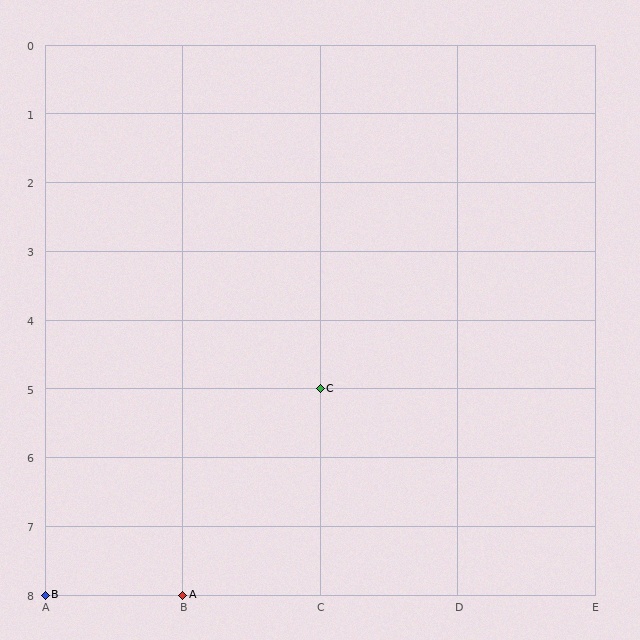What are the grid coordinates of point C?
Point C is at grid coordinates (C, 5).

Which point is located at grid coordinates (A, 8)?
Point B is at (A, 8).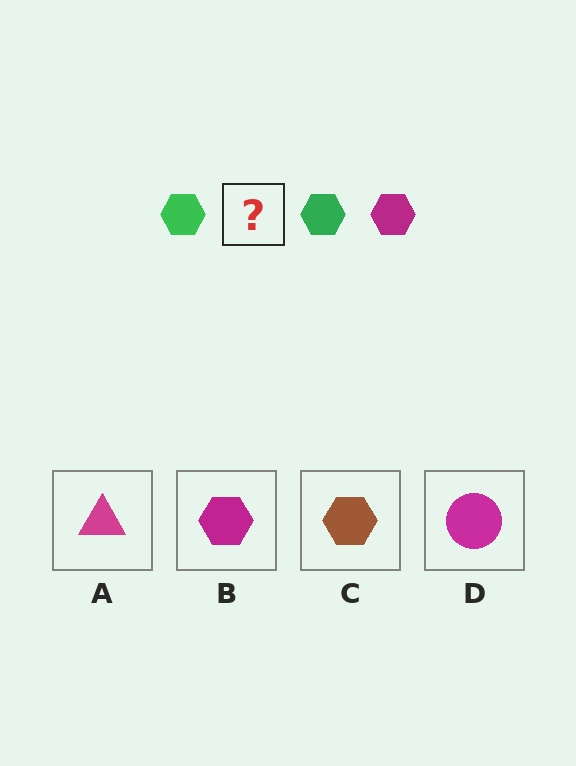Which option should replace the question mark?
Option B.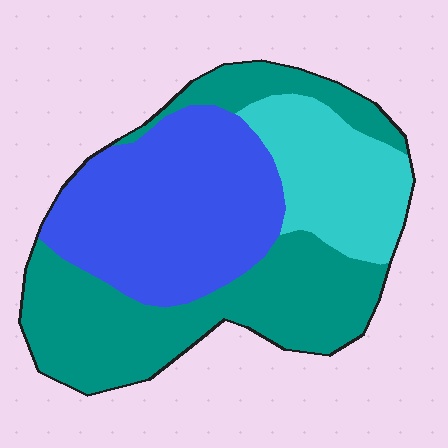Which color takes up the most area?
Teal, at roughly 45%.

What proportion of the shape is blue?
Blue takes up about three eighths (3/8) of the shape.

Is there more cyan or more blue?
Blue.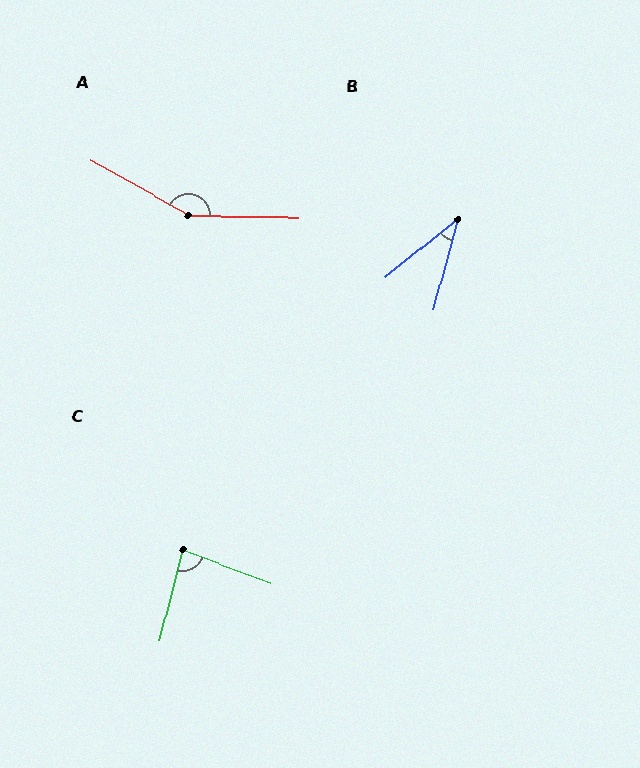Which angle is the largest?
A, at approximately 151 degrees.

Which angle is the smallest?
B, at approximately 37 degrees.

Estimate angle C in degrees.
Approximately 84 degrees.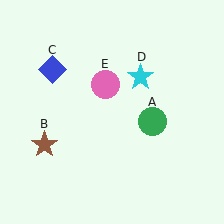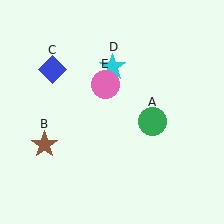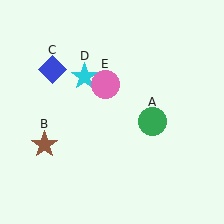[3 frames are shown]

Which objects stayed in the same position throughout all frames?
Green circle (object A) and brown star (object B) and blue diamond (object C) and pink circle (object E) remained stationary.